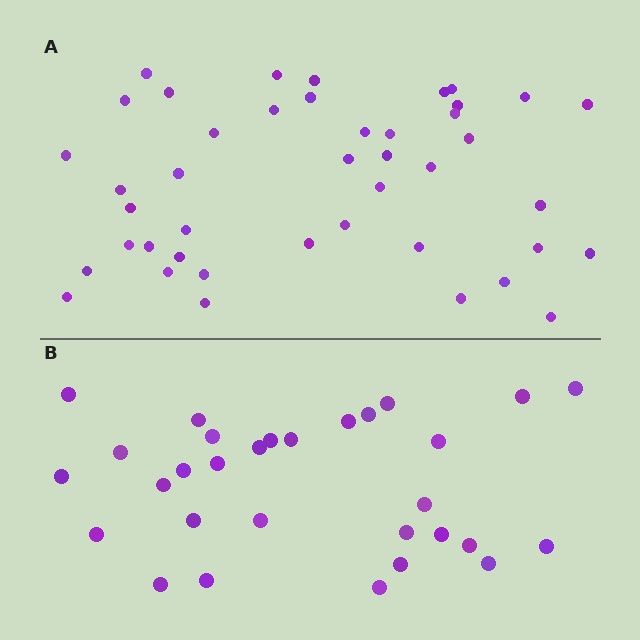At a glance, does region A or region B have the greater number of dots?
Region A (the top region) has more dots.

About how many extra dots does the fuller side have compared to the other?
Region A has approximately 15 more dots than region B.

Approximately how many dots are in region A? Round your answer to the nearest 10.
About 40 dots. (The exact count is 43, which rounds to 40.)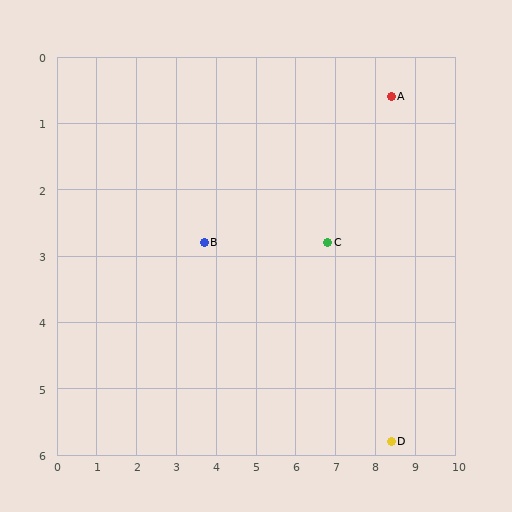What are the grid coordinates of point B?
Point B is at approximately (3.7, 2.8).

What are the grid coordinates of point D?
Point D is at approximately (8.4, 5.8).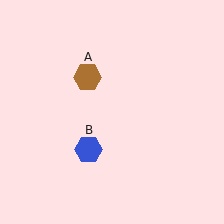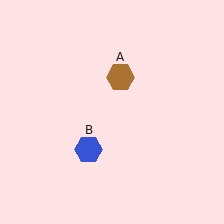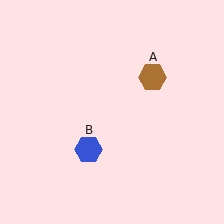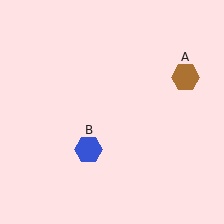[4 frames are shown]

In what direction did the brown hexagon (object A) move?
The brown hexagon (object A) moved right.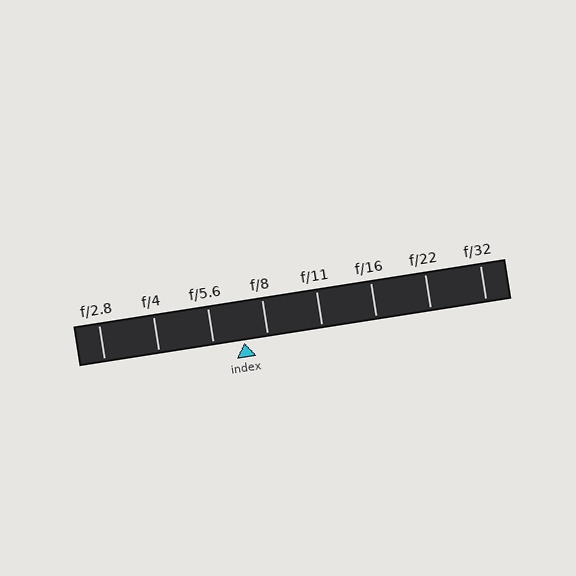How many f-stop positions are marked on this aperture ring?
There are 8 f-stop positions marked.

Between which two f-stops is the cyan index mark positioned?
The index mark is between f/5.6 and f/8.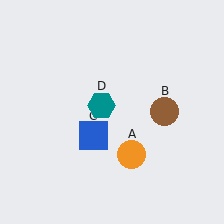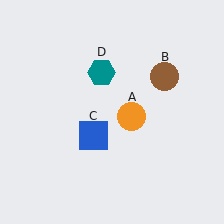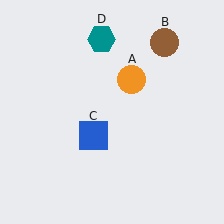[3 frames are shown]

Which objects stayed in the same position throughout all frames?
Blue square (object C) remained stationary.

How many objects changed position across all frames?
3 objects changed position: orange circle (object A), brown circle (object B), teal hexagon (object D).